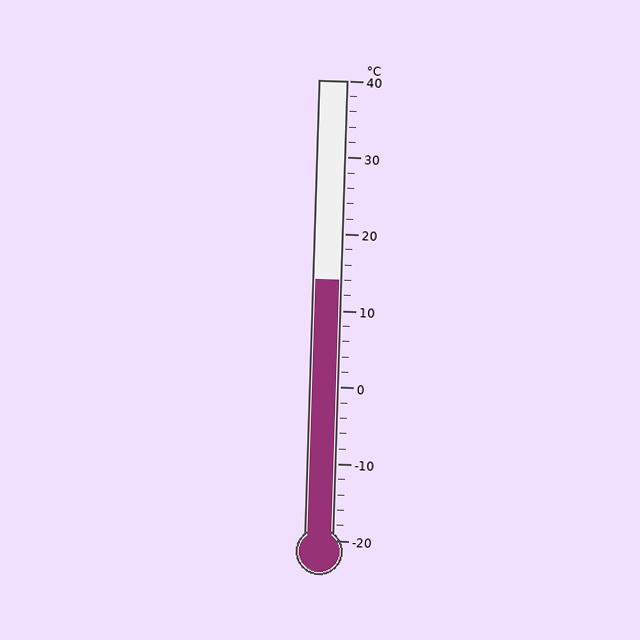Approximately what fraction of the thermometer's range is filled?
The thermometer is filled to approximately 55% of its range.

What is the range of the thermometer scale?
The thermometer scale ranges from -20°C to 40°C.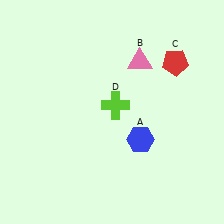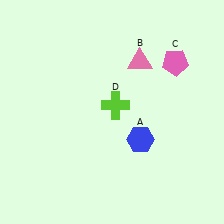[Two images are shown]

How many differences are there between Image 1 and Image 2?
There is 1 difference between the two images.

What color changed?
The pentagon (C) changed from red in Image 1 to pink in Image 2.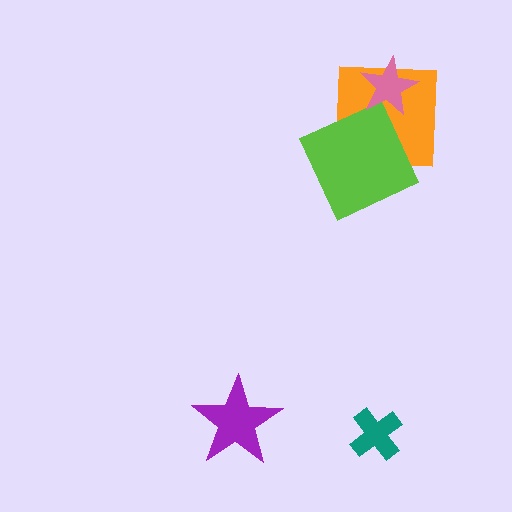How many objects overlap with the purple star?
0 objects overlap with the purple star.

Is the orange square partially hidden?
Yes, it is partially covered by another shape.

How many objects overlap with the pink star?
1 object overlaps with the pink star.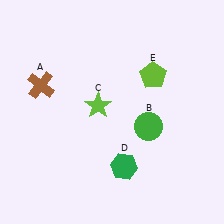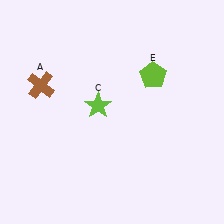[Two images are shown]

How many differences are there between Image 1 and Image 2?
There are 2 differences between the two images.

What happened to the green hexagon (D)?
The green hexagon (D) was removed in Image 2. It was in the bottom-right area of Image 1.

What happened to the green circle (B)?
The green circle (B) was removed in Image 2. It was in the bottom-right area of Image 1.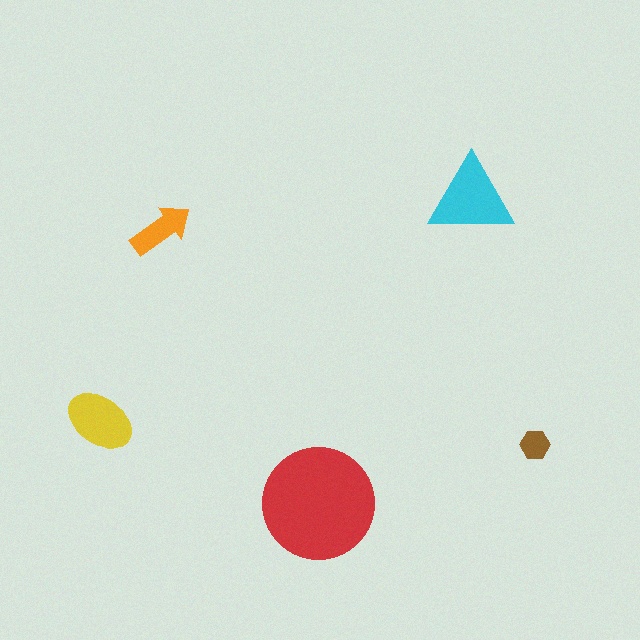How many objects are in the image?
There are 5 objects in the image.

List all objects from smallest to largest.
The brown hexagon, the orange arrow, the yellow ellipse, the cyan triangle, the red circle.